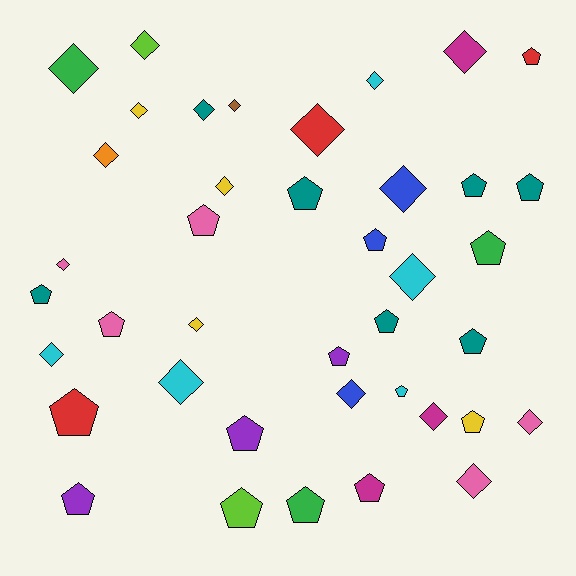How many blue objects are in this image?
There are 3 blue objects.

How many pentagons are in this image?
There are 20 pentagons.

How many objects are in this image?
There are 40 objects.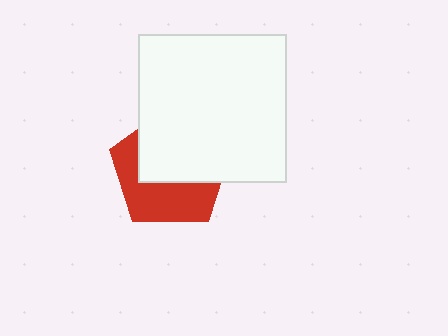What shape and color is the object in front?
The object in front is a white square.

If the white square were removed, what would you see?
You would see the complete red pentagon.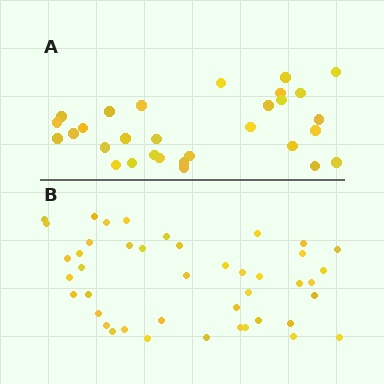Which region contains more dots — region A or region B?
Region B (the bottom region) has more dots.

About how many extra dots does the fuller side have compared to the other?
Region B has approximately 15 more dots than region A.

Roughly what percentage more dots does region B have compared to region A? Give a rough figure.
About 45% more.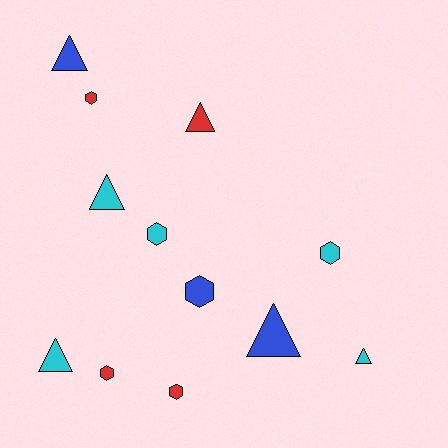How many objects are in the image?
There are 12 objects.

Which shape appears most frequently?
Triangle, with 6 objects.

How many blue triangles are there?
There are 2 blue triangles.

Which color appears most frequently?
Cyan, with 5 objects.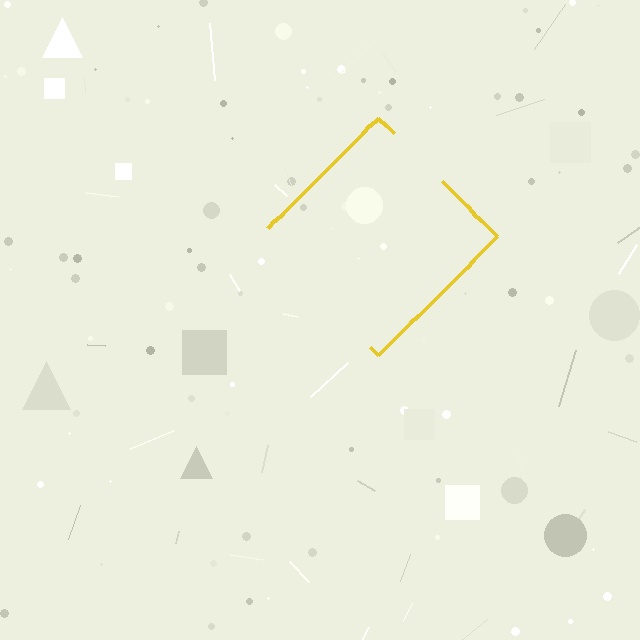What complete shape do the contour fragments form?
The contour fragments form a diamond.